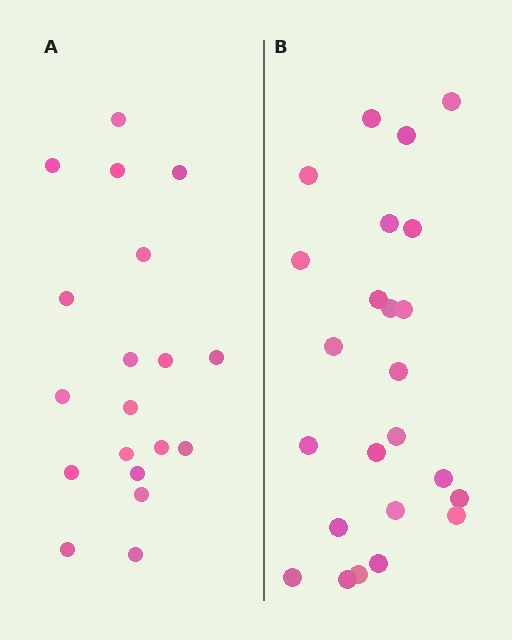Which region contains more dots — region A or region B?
Region B (the right region) has more dots.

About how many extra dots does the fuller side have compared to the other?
Region B has about 5 more dots than region A.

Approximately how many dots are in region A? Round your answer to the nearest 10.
About 20 dots. (The exact count is 19, which rounds to 20.)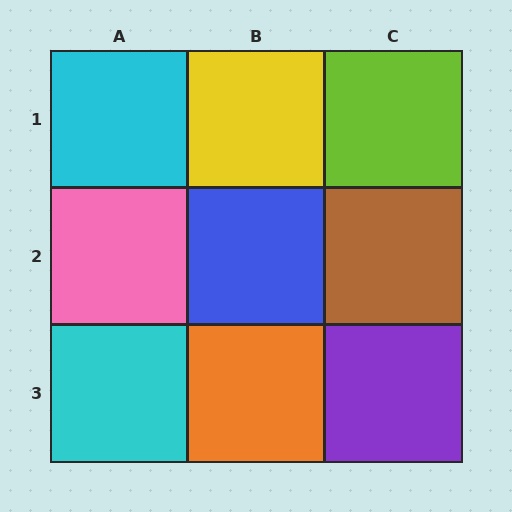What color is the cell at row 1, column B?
Yellow.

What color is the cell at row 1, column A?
Cyan.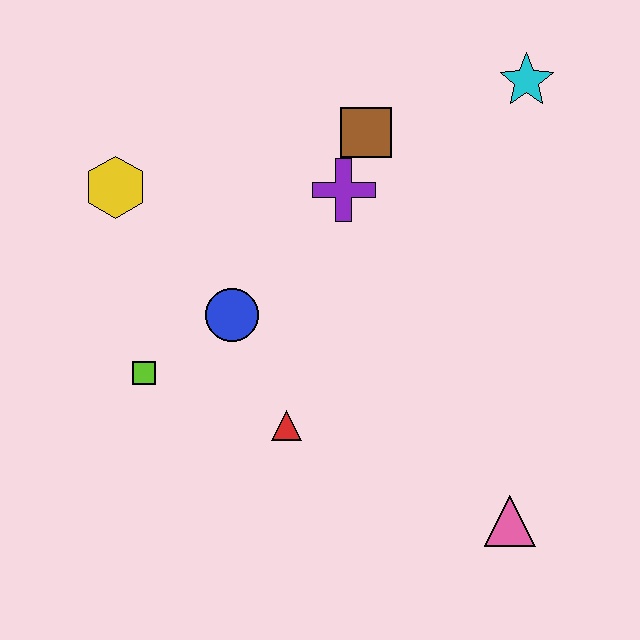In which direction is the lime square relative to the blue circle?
The lime square is to the left of the blue circle.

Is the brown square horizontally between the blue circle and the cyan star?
Yes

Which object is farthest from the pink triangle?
The yellow hexagon is farthest from the pink triangle.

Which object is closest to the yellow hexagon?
The blue circle is closest to the yellow hexagon.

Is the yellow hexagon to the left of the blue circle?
Yes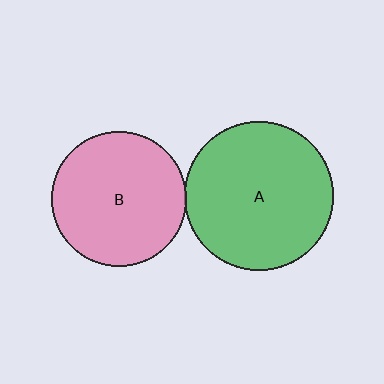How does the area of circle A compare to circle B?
Approximately 1.2 times.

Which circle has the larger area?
Circle A (green).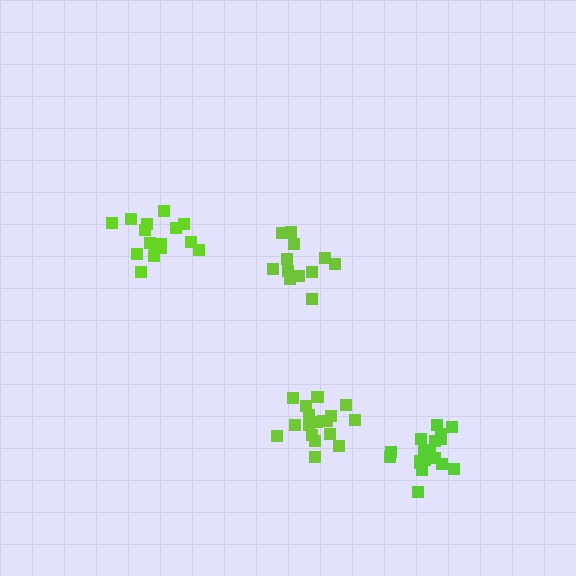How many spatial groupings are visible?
There are 4 spatial groupings.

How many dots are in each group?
Group 1: 18 dots, Group 2: 16 dots, Group 3: 18 dots, Group 4: 12 dots (64 total).